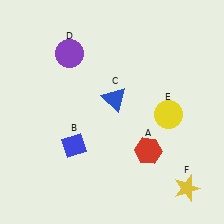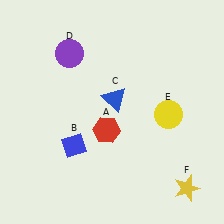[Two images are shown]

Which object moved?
The red hexagon (A) moved left.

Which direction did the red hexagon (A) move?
The red hexagon (A) moved left.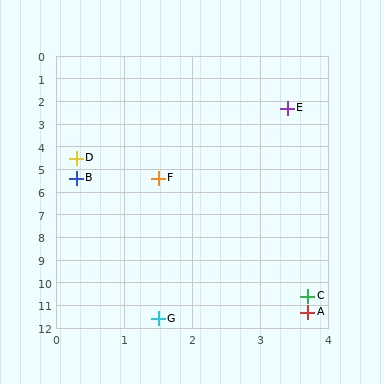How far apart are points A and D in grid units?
Points A and D are about 7.6 grid units apart.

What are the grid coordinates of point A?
Point A is at approximately (3.7, 11.3).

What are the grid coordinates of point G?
Point G is at approximately (1.5, 11.6).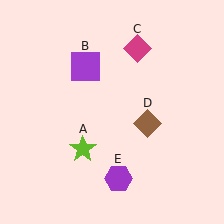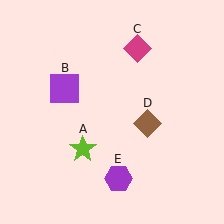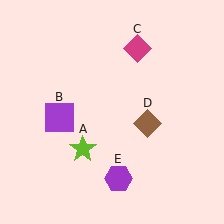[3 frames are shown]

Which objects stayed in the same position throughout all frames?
Lime star (object A) and magenta diamond (object C) and brown diamond (object D) and purple hexagon (object E) remained stationary.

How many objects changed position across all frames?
1 object changed position: purple square (object B).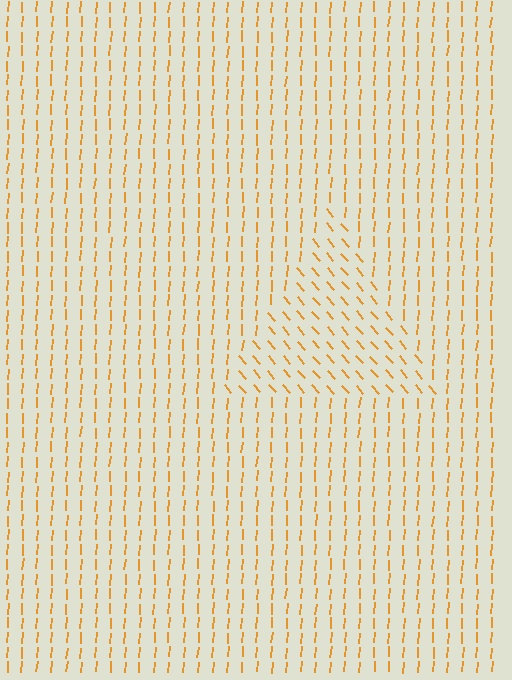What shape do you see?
I see a triangle.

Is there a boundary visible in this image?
Yes, there is a texture boundary formed by a change in line orientation.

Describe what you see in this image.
The image is filled with small orange line segments. A triangle region in the image has lines oriented differently from the surrounding lines, creating a visible texture boundary.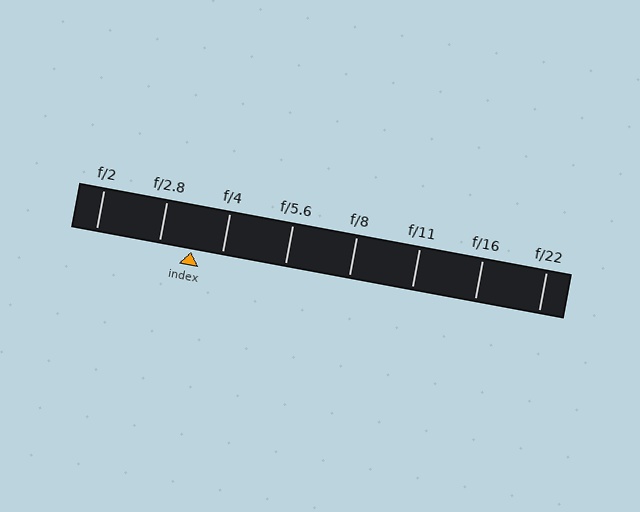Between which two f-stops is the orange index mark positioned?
The index mark is between f/2.8 and f/4.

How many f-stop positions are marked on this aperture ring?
There are 8 f-stop positions marked.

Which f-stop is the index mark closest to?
The index mark is closest to f/4.